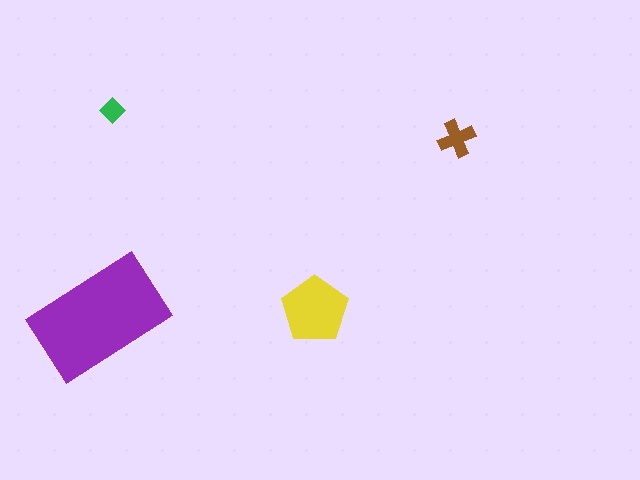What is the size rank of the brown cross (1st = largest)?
3rd.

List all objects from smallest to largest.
The green diamond, the brown cross, the yellow pentagon, the purple rectangle.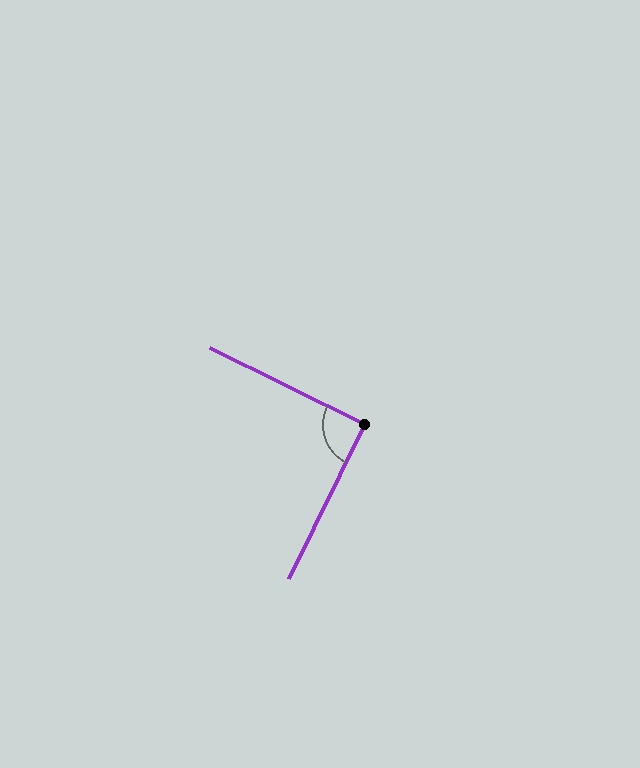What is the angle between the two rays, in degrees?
Approximately 90 degrees.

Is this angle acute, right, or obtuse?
It is approximately a right angle.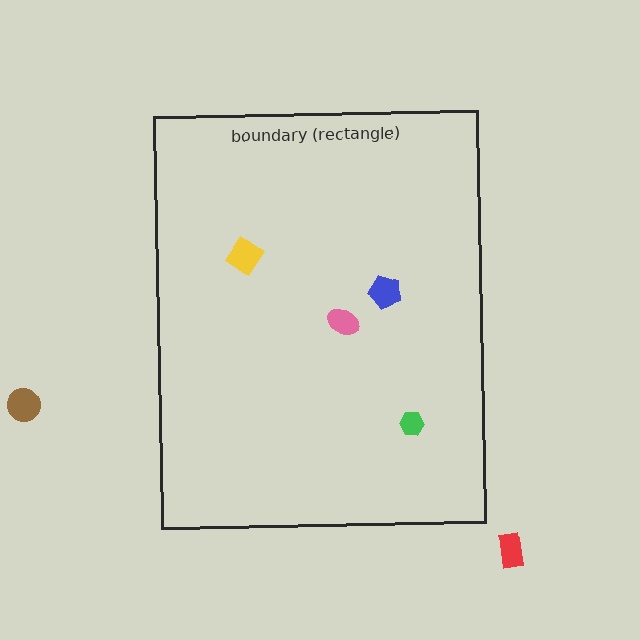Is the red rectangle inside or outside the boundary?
Outside.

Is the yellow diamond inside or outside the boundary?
Inside.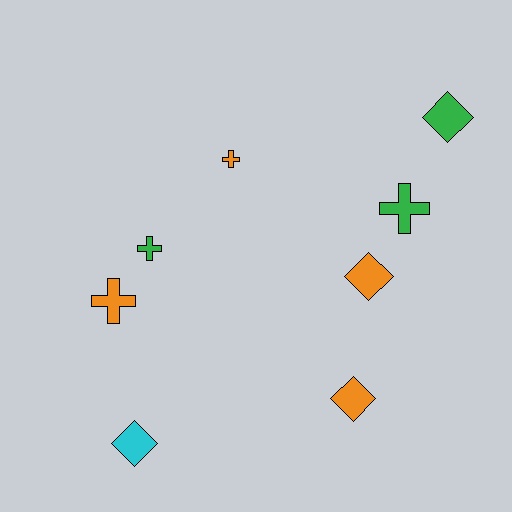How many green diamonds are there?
There is 1 green diamond.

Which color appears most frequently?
Orange, with 4 objects.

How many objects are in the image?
There are 8 objects.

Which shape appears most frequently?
Cross, with 4 objects.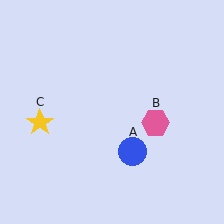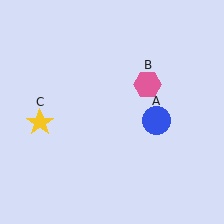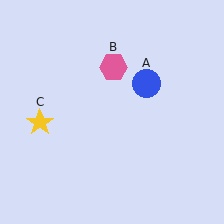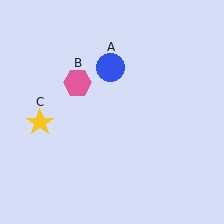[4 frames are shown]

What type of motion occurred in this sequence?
The blue circle (object A), pink hexagon (object B) rotated counterclockwise around the center of the scene.